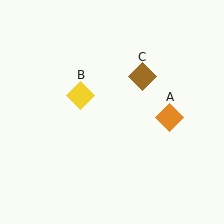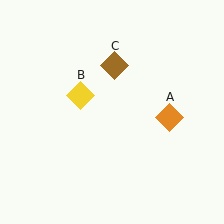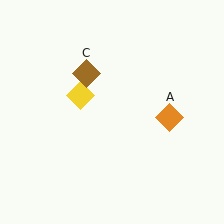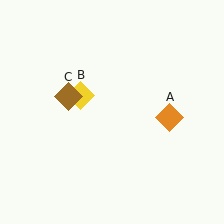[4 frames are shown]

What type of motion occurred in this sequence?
The brown diamond (object C) rotated counterclockwise around the center of the scene.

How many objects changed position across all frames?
1 object changed position: brown diamond (object C).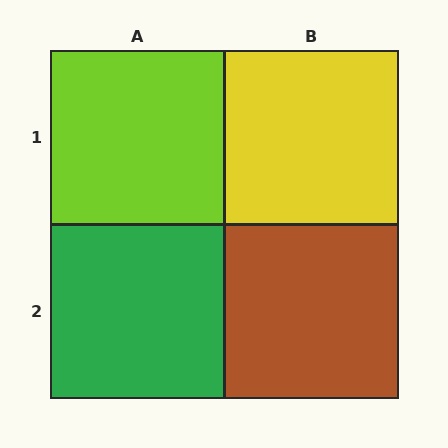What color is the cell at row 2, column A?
Green.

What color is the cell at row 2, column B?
Brown.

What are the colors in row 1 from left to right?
Lime, yellow.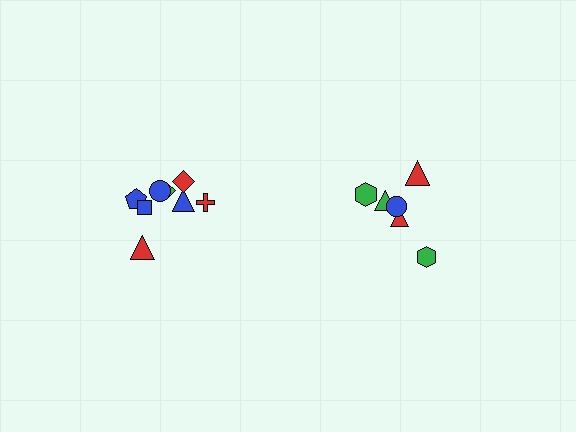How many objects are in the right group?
There are 6 objects.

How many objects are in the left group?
There are 8 objects.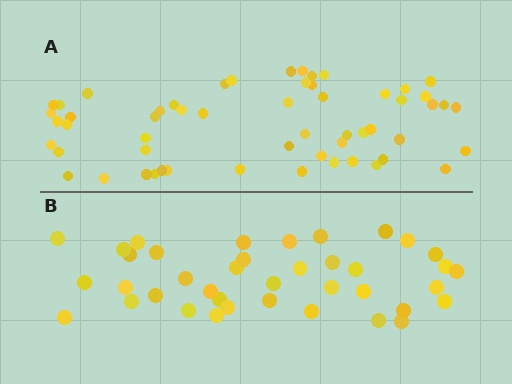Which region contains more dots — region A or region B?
Region A (the top region) has more dots.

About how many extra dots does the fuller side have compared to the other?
Region A has approximately 15 more dots than region B.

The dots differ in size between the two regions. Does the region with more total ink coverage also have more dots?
No. Region B has more total ink coverage because its dots are larger, but region A actually contains more individual dots. Total area can be misleading — the number of items is what matters here.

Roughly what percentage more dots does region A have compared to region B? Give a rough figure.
About 45% more.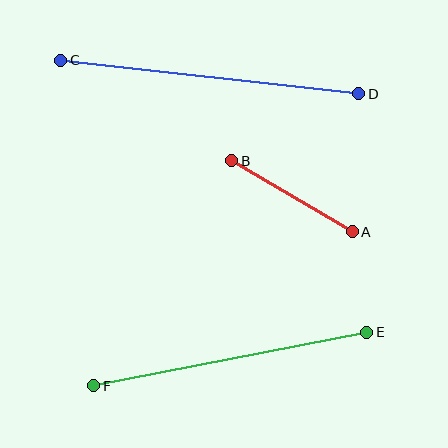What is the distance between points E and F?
The distance is approximately 278 pixels.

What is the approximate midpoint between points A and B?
The midpoint is at approximately (292, 196) pixels.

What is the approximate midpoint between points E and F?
The midpoint is at approximately (230, 359) pixels.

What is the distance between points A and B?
The distance is approximately 140 pixels.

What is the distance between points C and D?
The distance is approximately 300 pixels.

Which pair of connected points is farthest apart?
Points C and D are farthest apart.